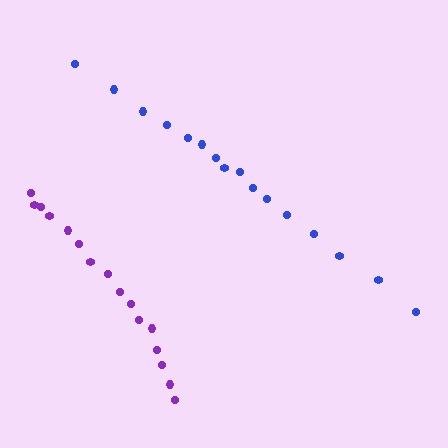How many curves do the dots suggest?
There are 2 distinct paths.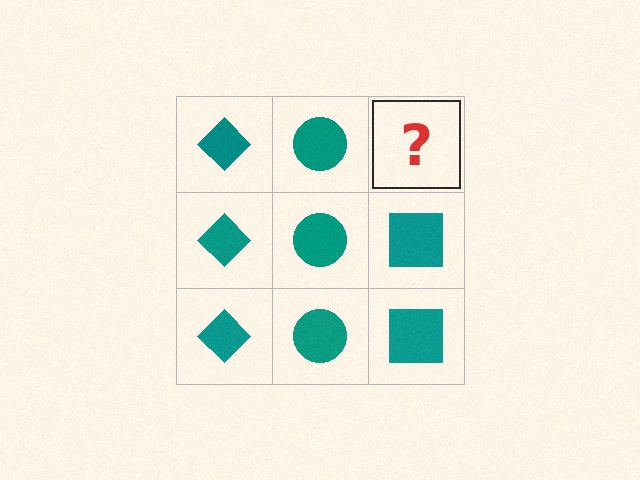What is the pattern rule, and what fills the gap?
The rule is that each column has a consistent shape. The gap should be filled with a teal square.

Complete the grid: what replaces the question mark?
The question mark should be replaced with a teal square.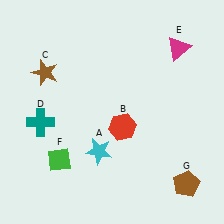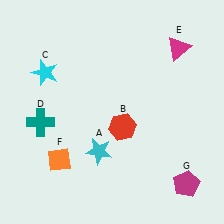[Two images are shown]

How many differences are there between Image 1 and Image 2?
There are 3 differences between the two images.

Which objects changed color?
C changed from brown to cyan. F changed from green to orange. G changed from brown to magenta.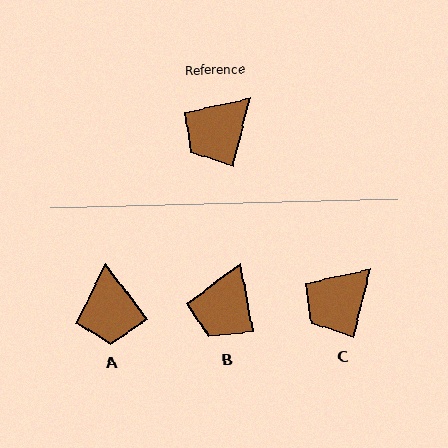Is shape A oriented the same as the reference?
No, it is off by about 51 degrees.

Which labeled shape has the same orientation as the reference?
C.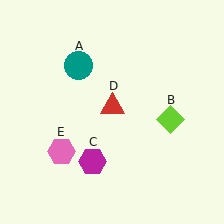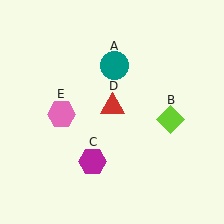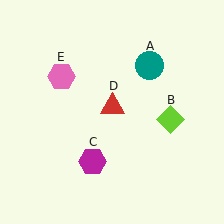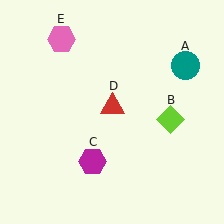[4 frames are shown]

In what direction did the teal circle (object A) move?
The teal circle (object A) moved right.